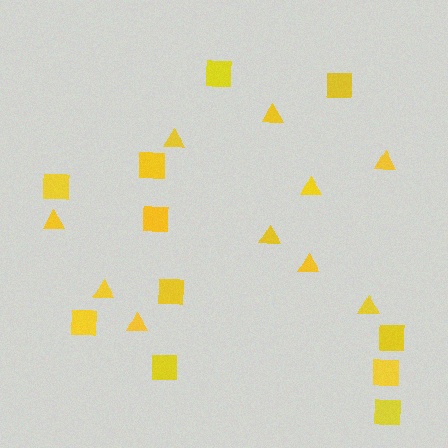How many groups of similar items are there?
There are 2 groups: one group of squares (11) and one group of triangles (10).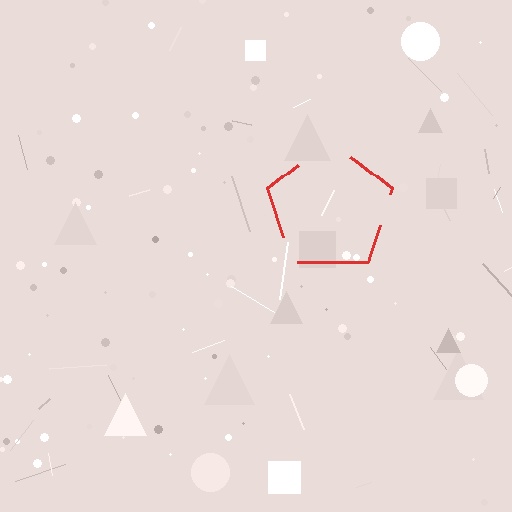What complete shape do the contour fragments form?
The contour fragments form a pentagon.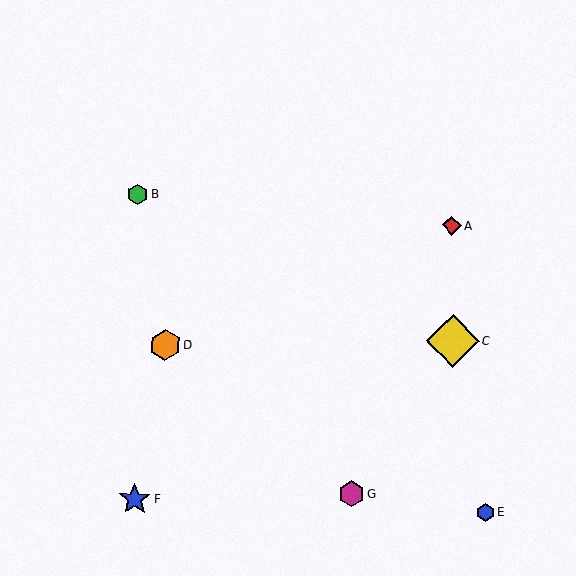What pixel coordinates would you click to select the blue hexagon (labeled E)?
Click at (485, 512) to select the blue hexagon E.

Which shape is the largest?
The yellow diamond (labeled C) is the largest.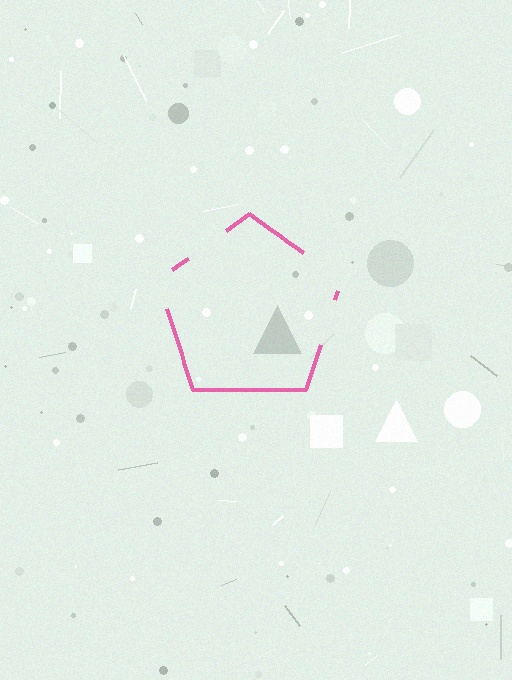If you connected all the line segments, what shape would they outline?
They would outline a pentagon.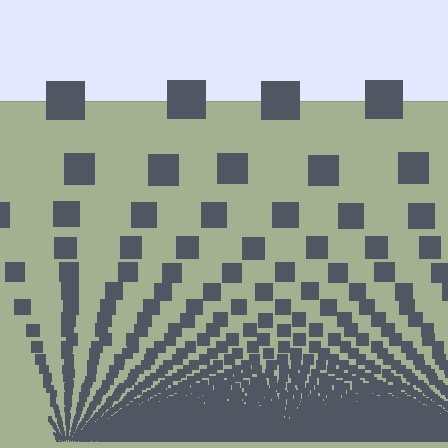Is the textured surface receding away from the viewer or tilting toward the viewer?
The surface appears to tilt toward the viewer. Texture elements get larger and sparser toward the top.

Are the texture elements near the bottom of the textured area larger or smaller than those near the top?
Smaller. The gradient is inverted — elements near the bottom are smaller and denser.